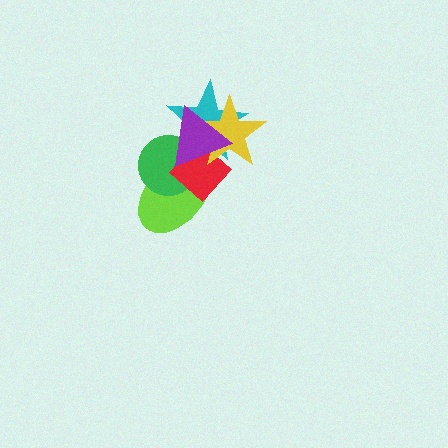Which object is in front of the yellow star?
The purple triangle is in front of the yellow star.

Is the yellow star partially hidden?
Yes, it is partially covered by another shape.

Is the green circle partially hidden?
Yes, it is partially covered by another shape.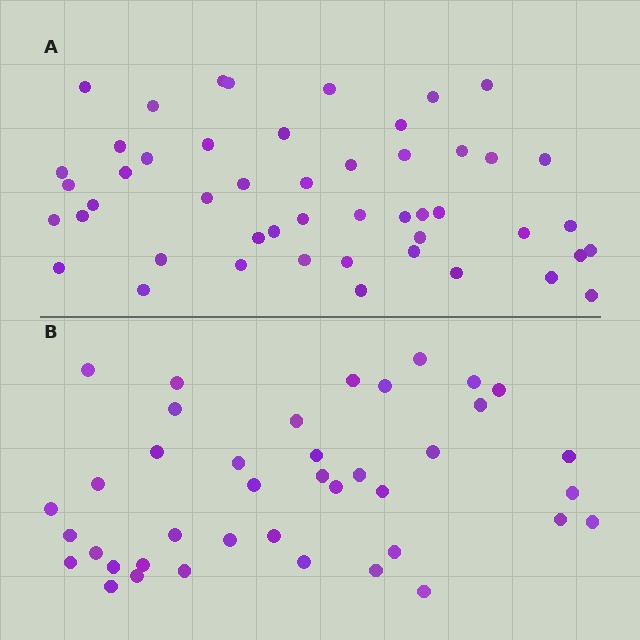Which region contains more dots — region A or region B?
Region A (the top region) has more dots.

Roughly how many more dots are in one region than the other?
Region A has roughly 8 or so more dots than region B.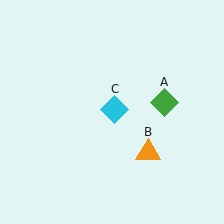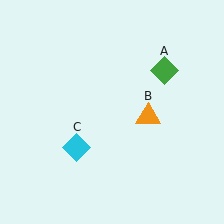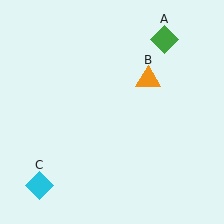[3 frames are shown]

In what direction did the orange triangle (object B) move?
The orange triangle (object B) moved up.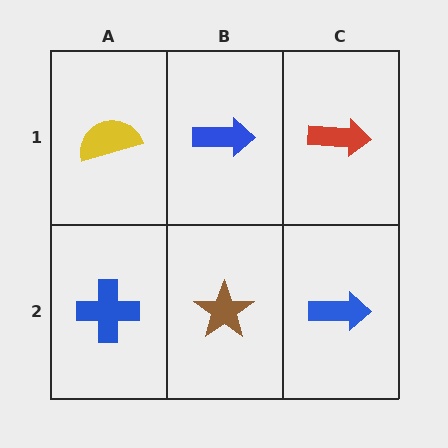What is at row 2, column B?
A brown star.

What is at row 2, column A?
A blue cross.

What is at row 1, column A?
A yellow semicircle.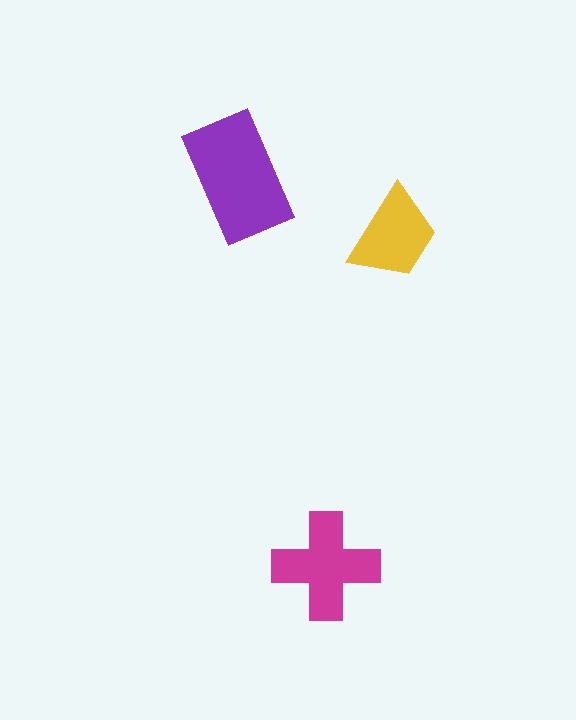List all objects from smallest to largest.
The yellow trapezoid, the magenta cross, the purple rectangle.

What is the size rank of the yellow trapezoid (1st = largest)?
3rd.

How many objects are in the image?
There are 3 objects in the image.